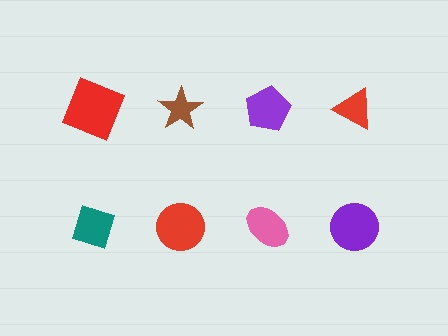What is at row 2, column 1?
A teal diamond.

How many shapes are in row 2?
4 shapes.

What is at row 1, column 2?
A brown star.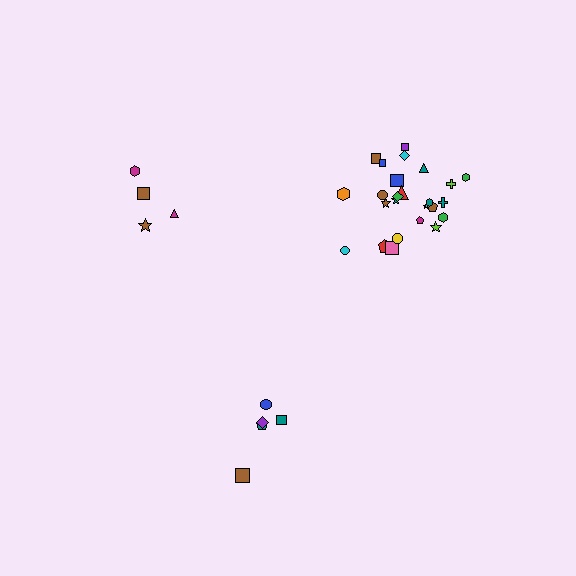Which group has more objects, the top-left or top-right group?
The top-right group.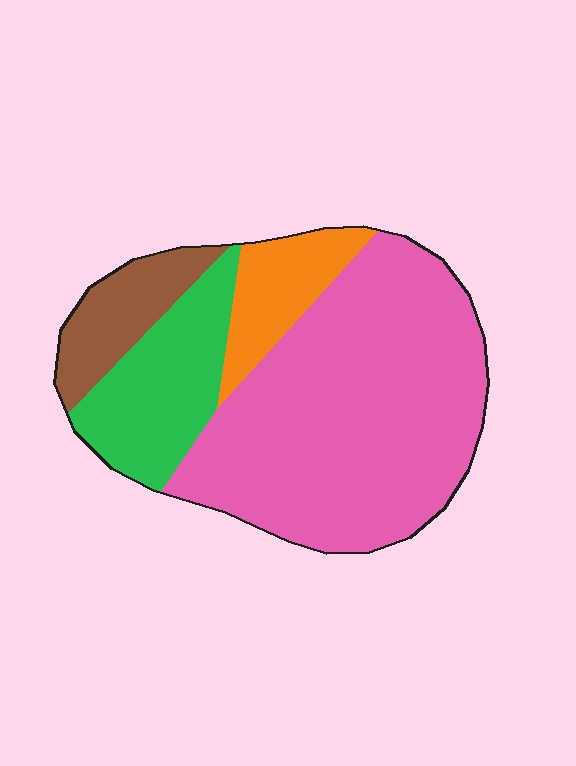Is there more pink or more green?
Pink.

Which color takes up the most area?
Pink, at roughly 60%.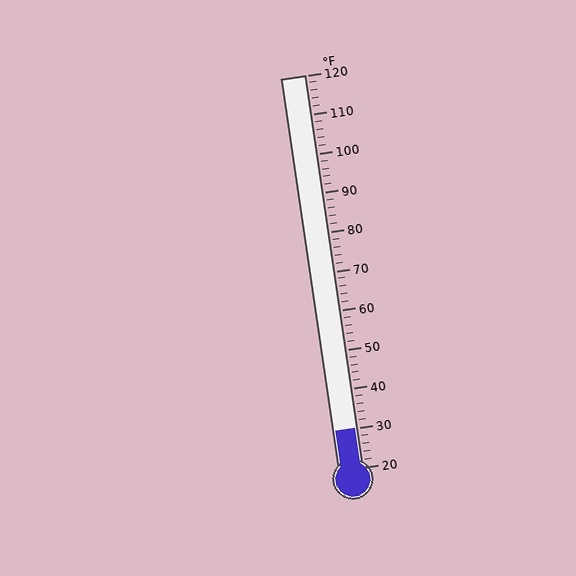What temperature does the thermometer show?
The thermometer shows approximately 30°F.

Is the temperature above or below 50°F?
The temperature is below 50°F.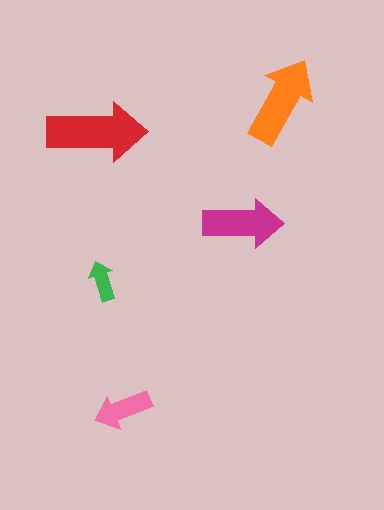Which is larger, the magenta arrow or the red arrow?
The red one.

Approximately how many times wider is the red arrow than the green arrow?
About 2.5 times wider.